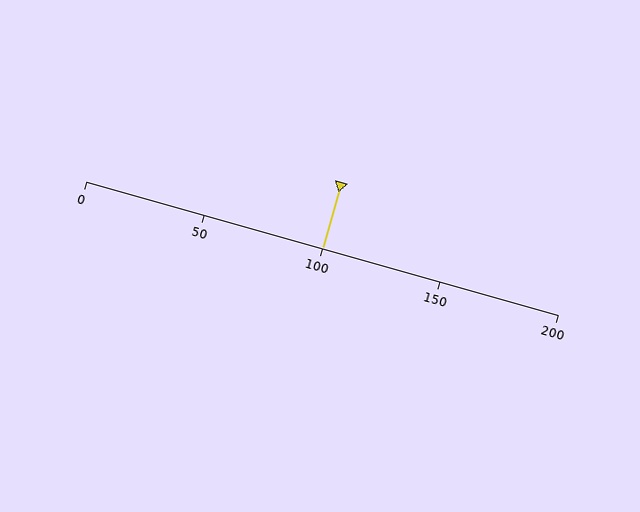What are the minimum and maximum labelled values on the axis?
The axis runs from 0 to 200.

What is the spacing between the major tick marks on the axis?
The major ticks are spaced 50 apart.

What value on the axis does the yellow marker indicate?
The marker indicates approximately 100.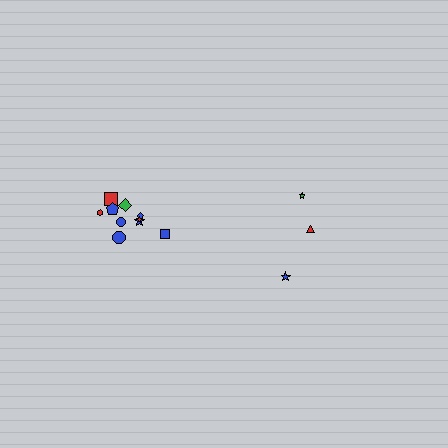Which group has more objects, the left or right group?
The left group.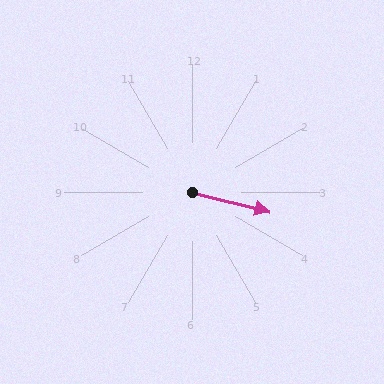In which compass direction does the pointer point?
East.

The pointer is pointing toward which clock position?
Roughly 3 o'clock.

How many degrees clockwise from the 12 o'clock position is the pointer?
Approximately 104 degrees.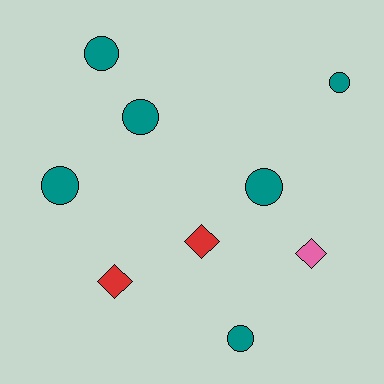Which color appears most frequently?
Teal, with 6 objects.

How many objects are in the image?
There are 9 objects.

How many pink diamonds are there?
There is 1 pink diamond.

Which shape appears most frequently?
Circle, with 6 objects.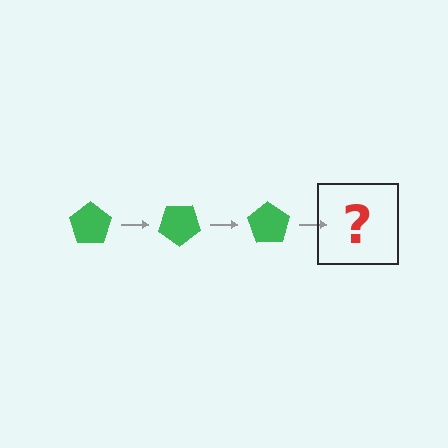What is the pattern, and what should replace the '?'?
The pattern is that the pentagon rotates 35 degrees each step. The '?' should be a green pentagon rotated 105 degrees.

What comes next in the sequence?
The next element should be a green pentagon rotated 105 degrees.